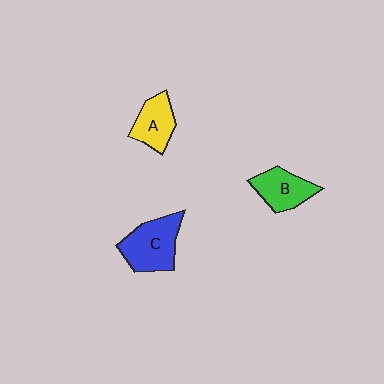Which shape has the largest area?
Shape C (blue).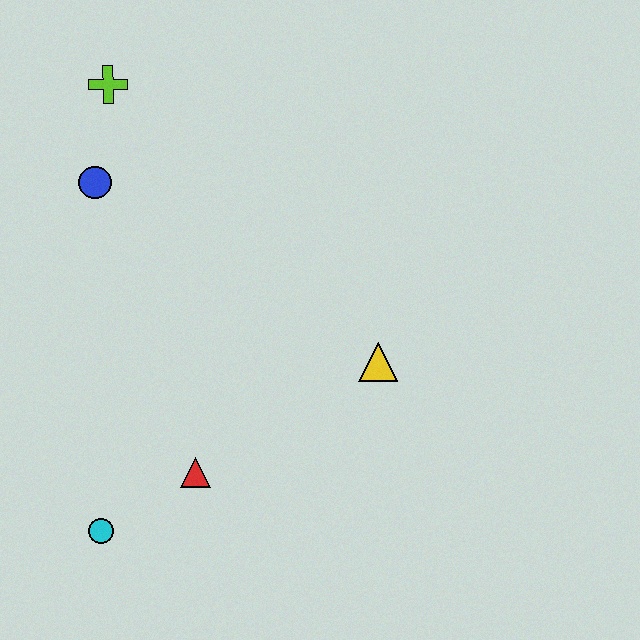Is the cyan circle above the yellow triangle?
No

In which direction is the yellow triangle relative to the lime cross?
The yellow triangle is below the lime cross.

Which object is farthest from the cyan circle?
The lime cross is farthest from the cyan circle.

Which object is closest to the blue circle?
The lime cross is closest to the blue circle.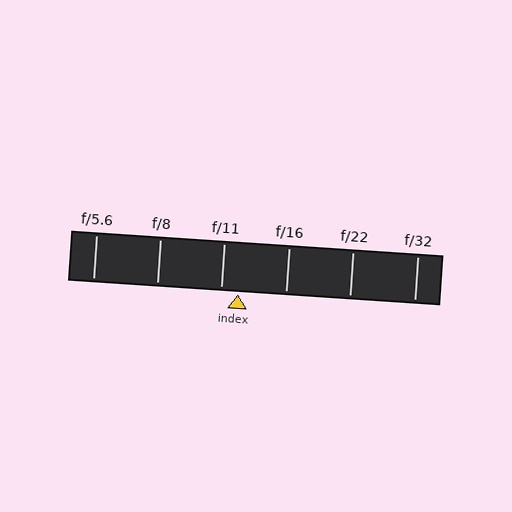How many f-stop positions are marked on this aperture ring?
There are 6 f-stop positions marked.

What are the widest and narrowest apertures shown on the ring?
The widest aperture shown is f/5.6 and the narrowest is f/32.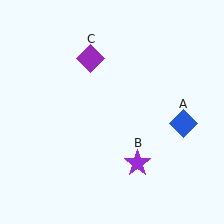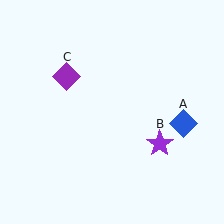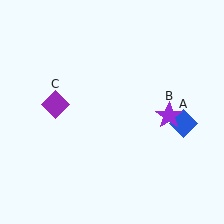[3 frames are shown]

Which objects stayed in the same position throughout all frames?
Blue diamond (object A) remained stationary.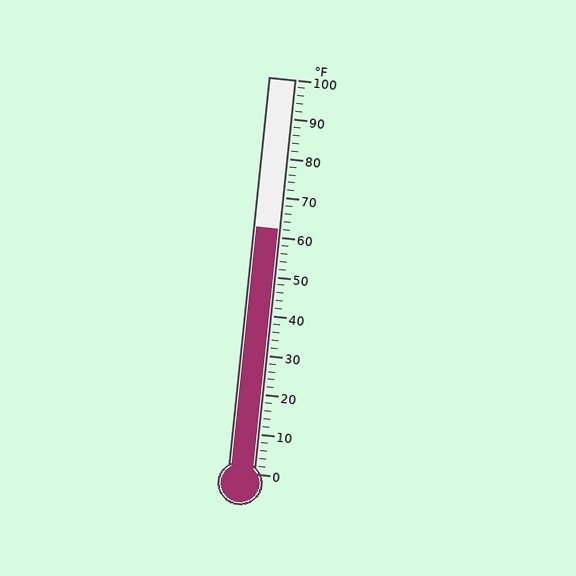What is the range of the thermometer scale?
The thermometer scale ranges from 0°F to 100°F.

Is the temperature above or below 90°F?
The temperature is below 90°F.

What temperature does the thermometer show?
The thermometer shows approximately 62°F.